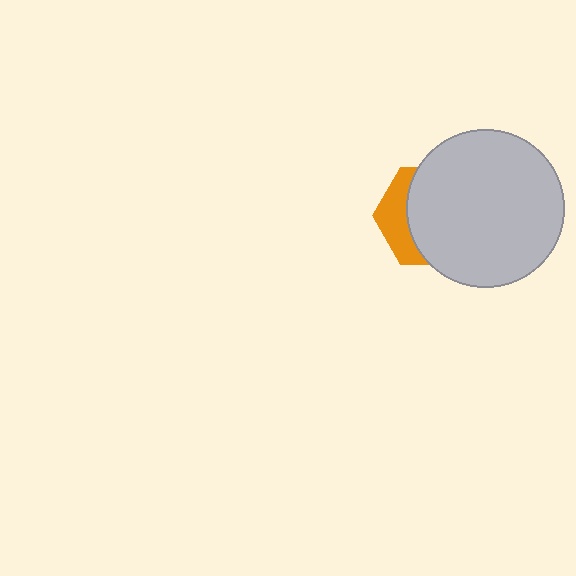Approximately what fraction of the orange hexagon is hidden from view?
Roughly 70% of the orange hexagon is hidden behind the light gray circle.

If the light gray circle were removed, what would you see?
You would see the complete orange hexagon.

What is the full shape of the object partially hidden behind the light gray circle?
The partially hidden object is an orange hexagon.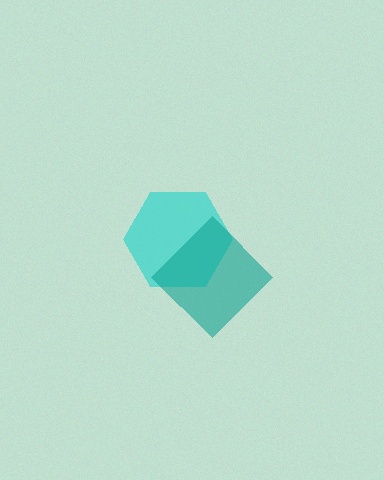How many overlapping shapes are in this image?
There are 2 overlapping shapes in the image.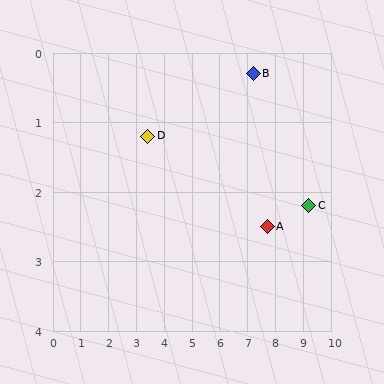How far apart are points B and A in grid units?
Points B and A are about 2.3 grid units apart.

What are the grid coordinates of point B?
Point B is at approximately (7.2, 0.3).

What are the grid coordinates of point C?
Point C is at approximately (9.2, 2.2).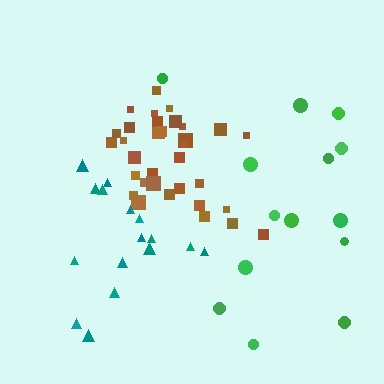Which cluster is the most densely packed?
Brown.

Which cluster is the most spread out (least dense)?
Green.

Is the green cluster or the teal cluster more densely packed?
Teal.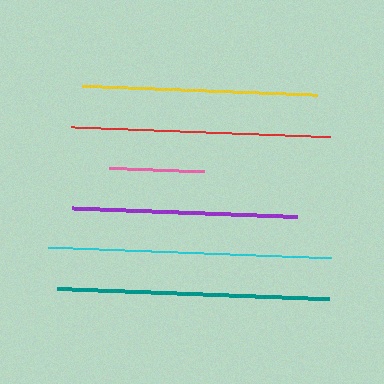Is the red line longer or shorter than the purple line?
The red line is longer than the purple line.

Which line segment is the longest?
The cyan line is the longest at approximately 283 pixels.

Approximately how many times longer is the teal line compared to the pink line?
The teal line is approximately 2.9 times the length of the pink line.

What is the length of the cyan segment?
The cyan segment is approximately 283 pixels long.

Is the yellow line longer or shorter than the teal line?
The teal line is longer than the yellow line.